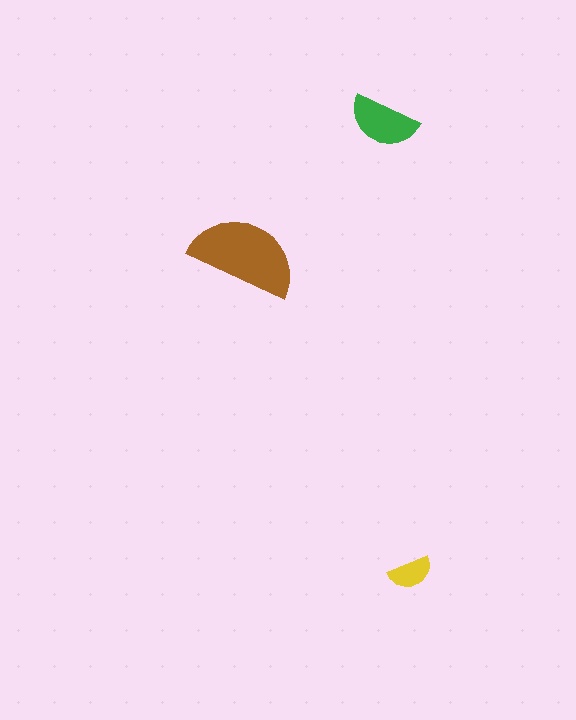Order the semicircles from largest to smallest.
the brown one, the green one, the yellow one.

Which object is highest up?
The green semicircle is topmost.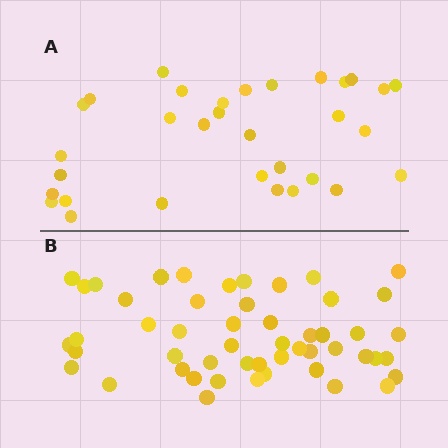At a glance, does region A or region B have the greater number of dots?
Region B (the bottom region) has more dots.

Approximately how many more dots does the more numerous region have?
Region B has approximately 20 more dots than region A.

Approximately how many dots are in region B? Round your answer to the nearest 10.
About 50 dots. (The exact count is 51, which rounds to 50.)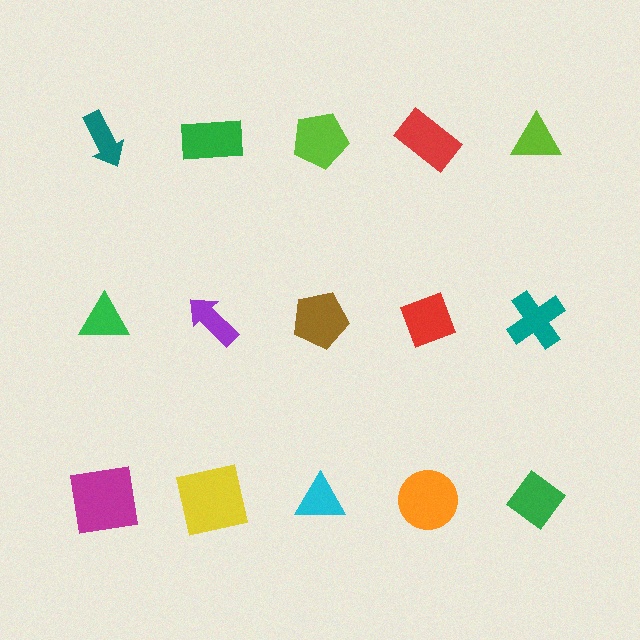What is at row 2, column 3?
A brown pentagon.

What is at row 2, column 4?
A red diamond.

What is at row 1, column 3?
A lime pentagon.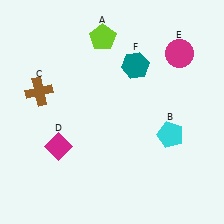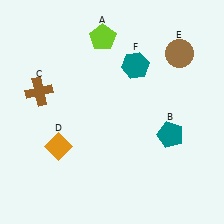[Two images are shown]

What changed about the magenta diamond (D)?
In Image 1, D is magenta. In Image 2, it changed to orange.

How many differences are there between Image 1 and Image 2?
There are 3 differences between the two images.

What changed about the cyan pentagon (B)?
In Image 1, B is cyan. In Image 2, it changed to teal.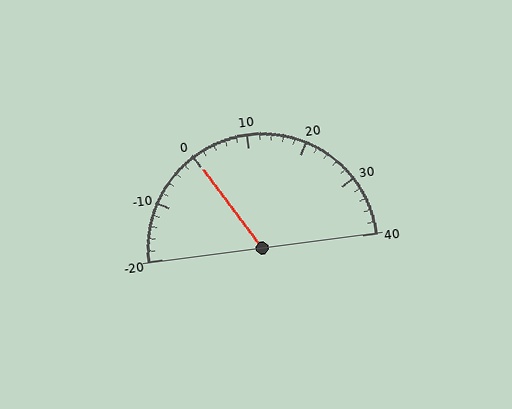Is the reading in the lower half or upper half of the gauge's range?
The reading is in the lower half of the range (-20 to 40).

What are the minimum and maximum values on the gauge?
The gauge ranges from -20 to 40.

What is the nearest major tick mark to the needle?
The nearest major tick mark is 0.